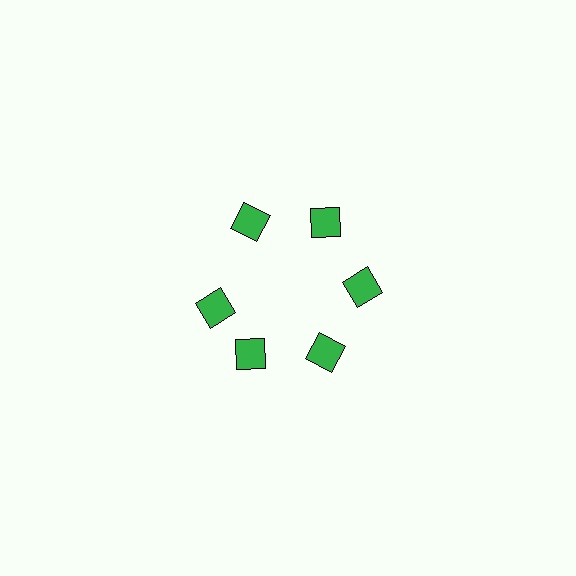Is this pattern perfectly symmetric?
No. The 6 green squares are arranged in a ring, but one element near the 9 o'clock position is rotated out of alignment along the ring, breaking the 6-fold rotational symmetry.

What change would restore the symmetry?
The symmetry would be restored by rotating it back into even spacing with its neighbors so that all 6 squares sit at equal angles and equal distance from the center.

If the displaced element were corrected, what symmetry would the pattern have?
It would have 6-fold rotational symmetry — the pattern would map onto itself every 60 degrees.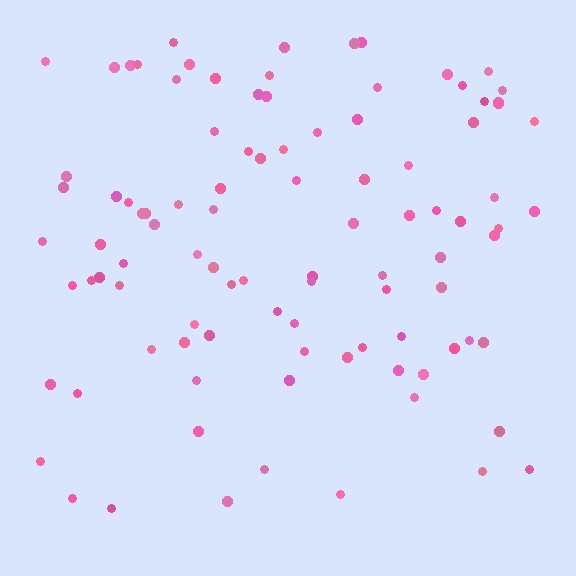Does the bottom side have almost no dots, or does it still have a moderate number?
Still a moderate number, just noticeably fewer than the top.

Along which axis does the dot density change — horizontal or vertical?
Vertical.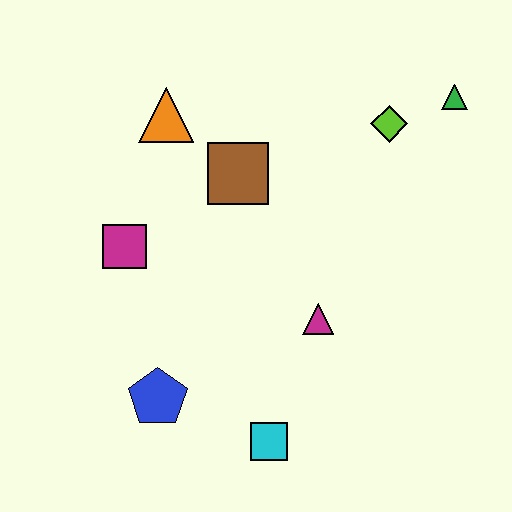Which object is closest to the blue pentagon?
The cyan square is closest to the blue pentagon.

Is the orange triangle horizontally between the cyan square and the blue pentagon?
Yes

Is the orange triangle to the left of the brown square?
Yes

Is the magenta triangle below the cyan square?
No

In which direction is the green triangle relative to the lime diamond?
The green triangle is to the right of the lime diamond.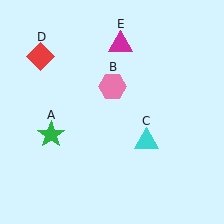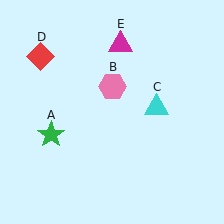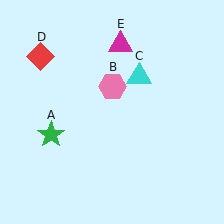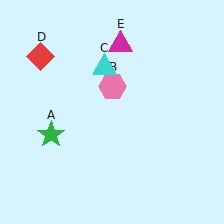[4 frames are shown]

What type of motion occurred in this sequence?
The cyan triangle (object C) rotated counterclockwise around the center of the scene.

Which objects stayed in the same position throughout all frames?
Green star (object A) and pink hexagon (object B) and red diamond (object D) and magenta triangle (object E) remained stationary.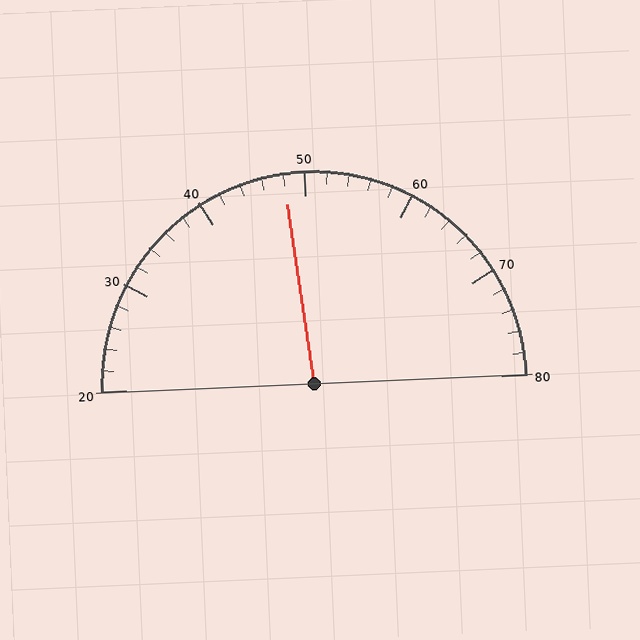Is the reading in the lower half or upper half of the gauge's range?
The reading is in the lower half of the range (20 to 80).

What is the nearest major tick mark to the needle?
The nearest major tick mark is 50.